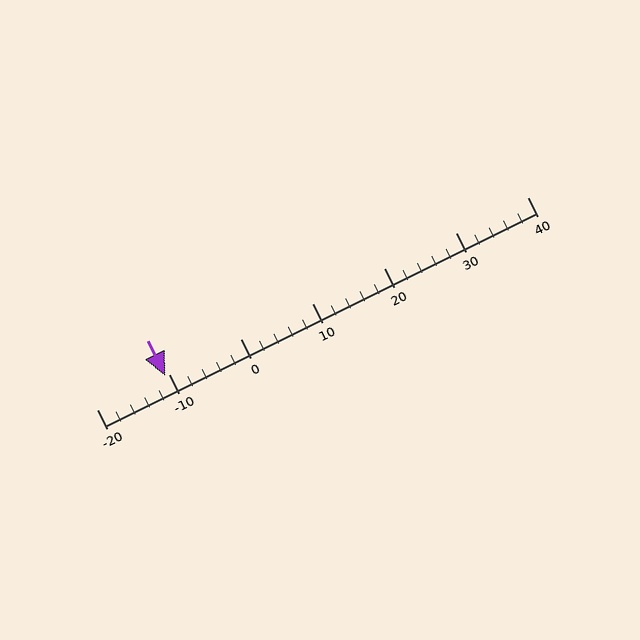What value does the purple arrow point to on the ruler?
The purple arrow points to approximately -10.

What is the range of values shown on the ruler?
The ruler shows values from -20 to 40.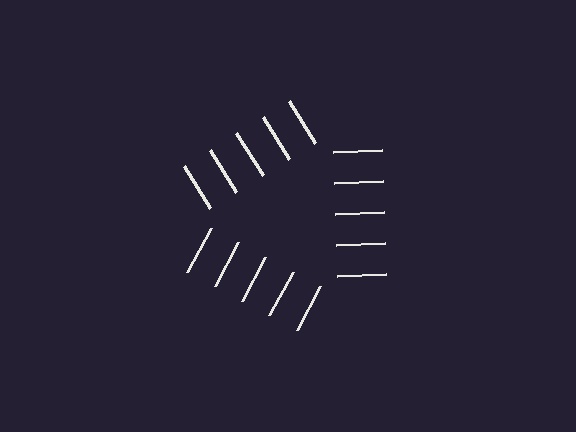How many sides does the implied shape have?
3 sides — the line-ends trace a triangle.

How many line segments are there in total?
15 — 5 along each of the 3 edges.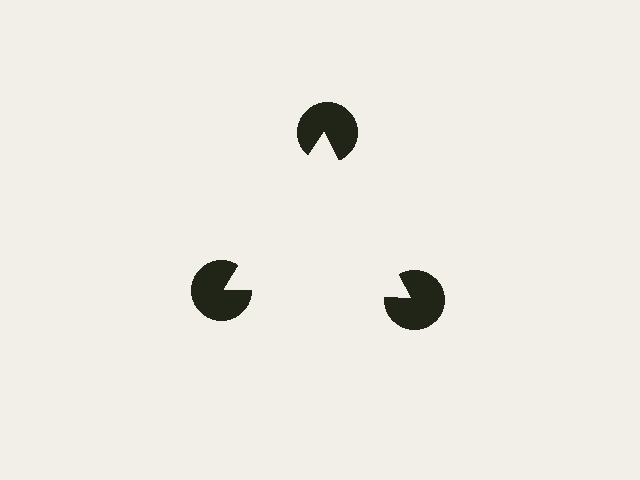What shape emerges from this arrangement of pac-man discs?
An illusory triangle — its edges are inferred from the aligned wedge cuts in the pac-man discs, not physically drawn.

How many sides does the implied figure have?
3 sides.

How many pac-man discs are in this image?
There are 3 — one at each vertex of the illusory triangle.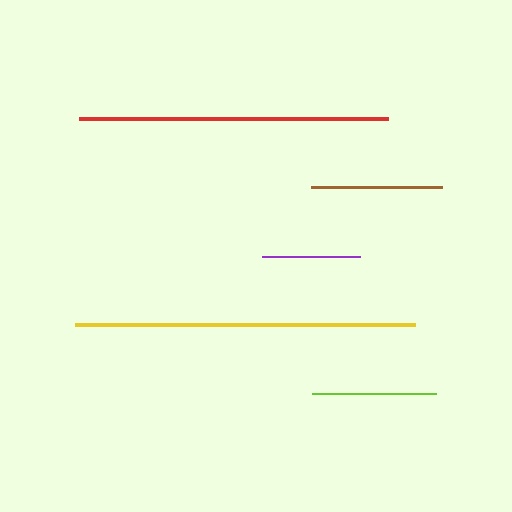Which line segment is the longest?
The yellow line is the longest at approximately 340 pixels.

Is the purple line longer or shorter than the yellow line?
The yellow line is longer than the purple line.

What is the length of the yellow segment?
The yellow segment is approximately 340 pixels long.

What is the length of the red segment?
The red segment is approximately 309 pixels long.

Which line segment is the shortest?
The purple line is the shortest at approximately 97 pixels.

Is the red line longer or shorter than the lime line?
The red line is longer than the lime line.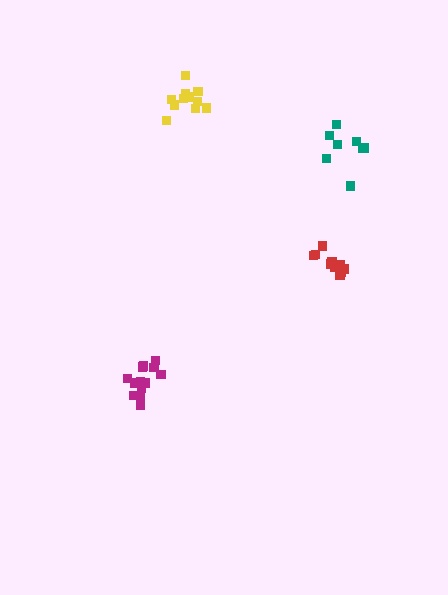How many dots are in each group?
Group 1: 8 dots, Group 2: 11 dots, Group 3: 14 dots, Group 4: 10 dots (43 total).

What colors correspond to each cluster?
The clusters are colored: teal, yellow, magenta, red.